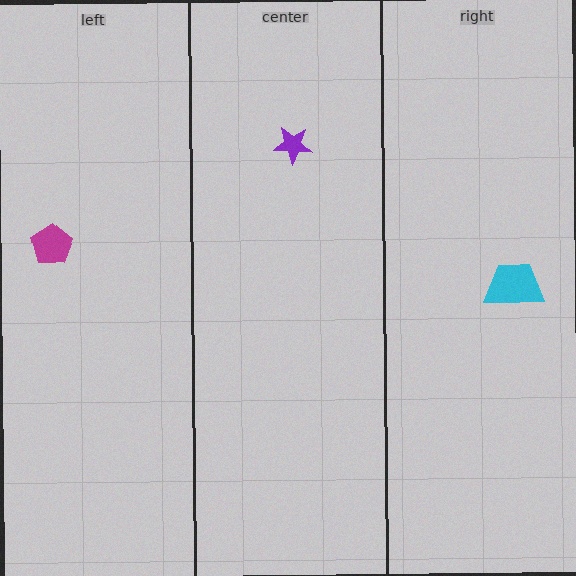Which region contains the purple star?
The center region.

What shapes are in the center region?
The purple star.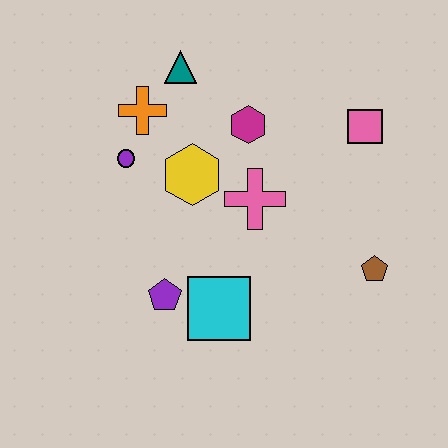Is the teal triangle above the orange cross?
Yes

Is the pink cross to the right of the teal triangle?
Yes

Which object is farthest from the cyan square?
The teal triangle is farthest from the cyan square.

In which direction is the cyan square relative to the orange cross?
The cyan square is below the orange cross.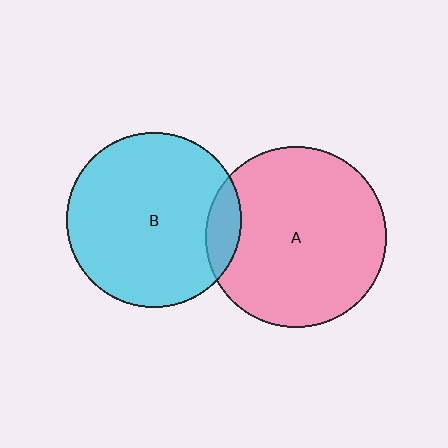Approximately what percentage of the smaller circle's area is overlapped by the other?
Approximately 10%.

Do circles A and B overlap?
Yes.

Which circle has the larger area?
Circle A (pink).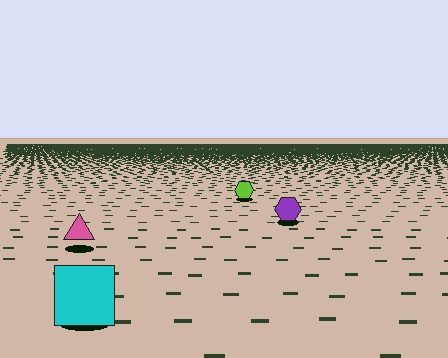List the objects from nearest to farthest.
From nearest to farthest: the cyan square, the pink triangle, the purple hexagon, the lime hexagon.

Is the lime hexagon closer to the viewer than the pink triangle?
No. The pink triangle is closer — you can tell from the texture gradient: the ground texture is coarser near it.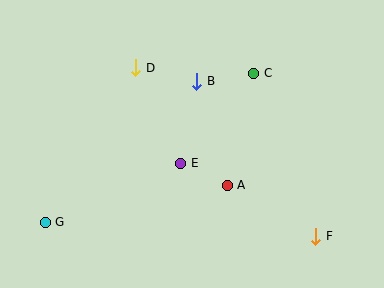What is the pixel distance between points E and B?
The distance between E and B is 84 pixels.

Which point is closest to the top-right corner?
Point C is closest to the top-right corner.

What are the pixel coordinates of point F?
Point F is at (316, 236).